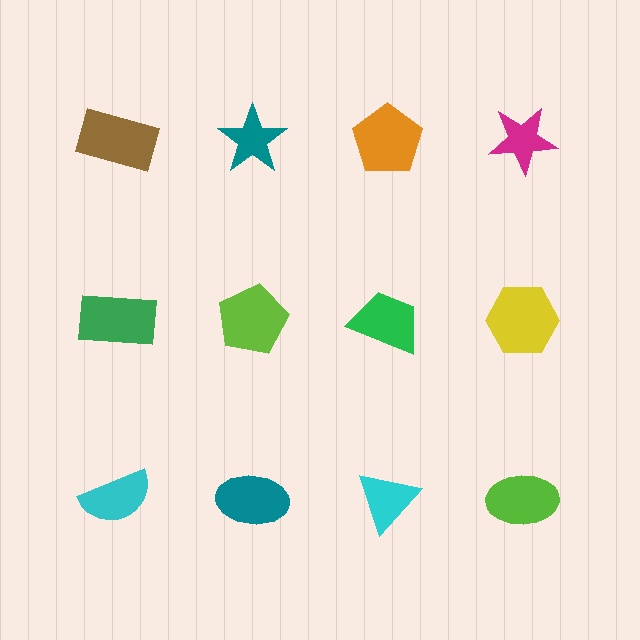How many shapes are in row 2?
4 shapes.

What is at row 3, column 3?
A cyan triangle.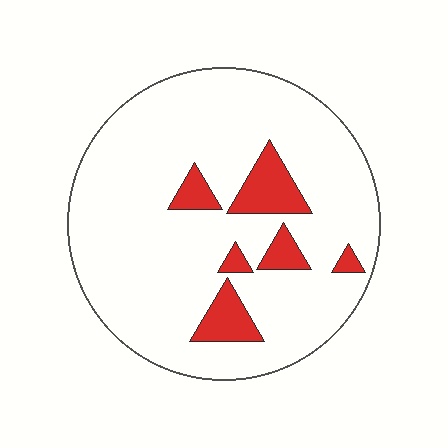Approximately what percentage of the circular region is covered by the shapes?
Approximately 15%.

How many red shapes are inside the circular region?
6.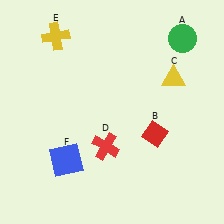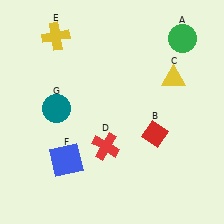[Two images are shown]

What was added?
A teal circle (G) was added in Image 2.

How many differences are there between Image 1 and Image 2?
There is 1 difference between the two images.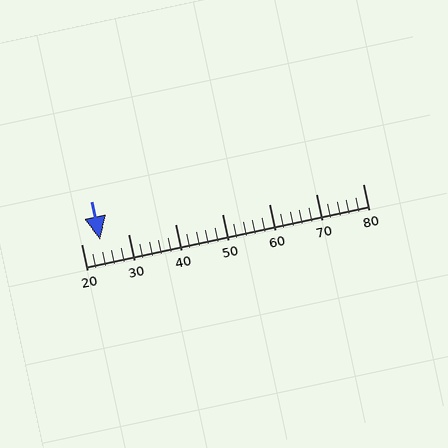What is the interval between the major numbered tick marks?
The major tick marks are spaced 10 units apart.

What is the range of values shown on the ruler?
The ruler shows values from 20 to 80.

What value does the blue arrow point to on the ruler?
The blue arrow points to approximately 24.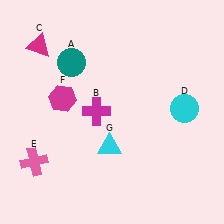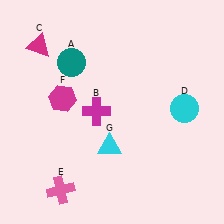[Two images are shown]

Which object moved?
The pink cross (E) moved down.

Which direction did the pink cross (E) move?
The pink cross (E) moved down.